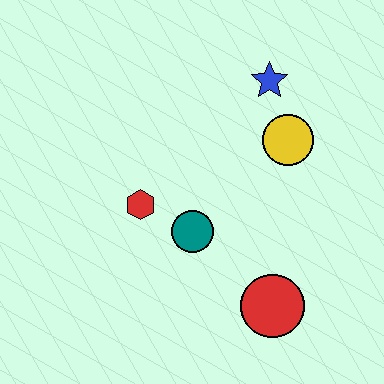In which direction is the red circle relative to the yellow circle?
The red circle is below the yellow circle.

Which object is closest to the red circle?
The teal circle is closest to the red circle.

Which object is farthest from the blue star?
The red circle is farthest from the blue star.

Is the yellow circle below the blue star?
Yes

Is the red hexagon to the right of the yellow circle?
No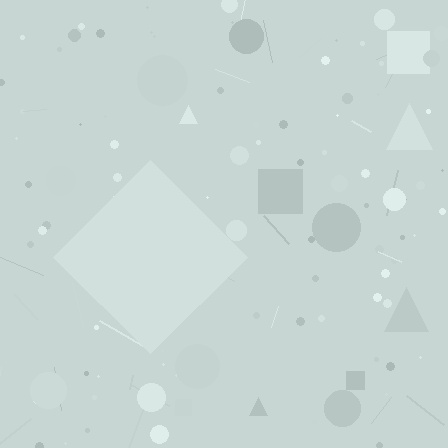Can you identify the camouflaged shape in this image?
The camouflaged shape is a diamond.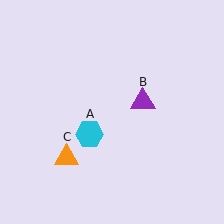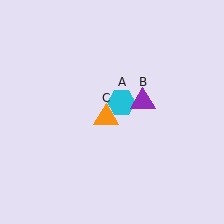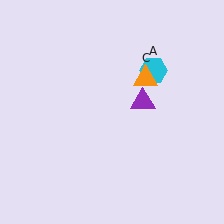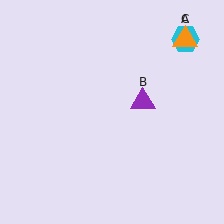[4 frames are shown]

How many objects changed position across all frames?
2 objects changed position: cyan hexagon (object A), orange triangle (object C).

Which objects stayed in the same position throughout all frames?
Purple triangle (object B) remained stationary.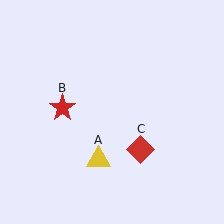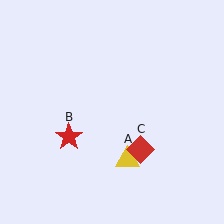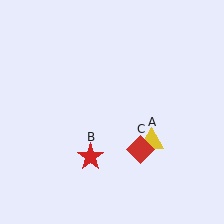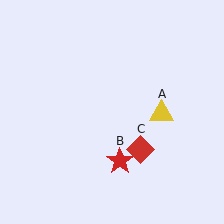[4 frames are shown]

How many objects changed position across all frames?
2 objects changed position: yellow triangle (object A), red star (object B).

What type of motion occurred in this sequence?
The yellow triangle (object A), red star (object B) rotated counterclockwise around the center of the scene.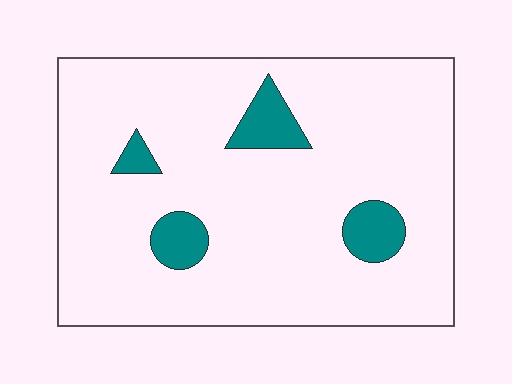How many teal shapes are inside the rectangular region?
4.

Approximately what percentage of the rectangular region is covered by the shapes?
Approximately 10%.